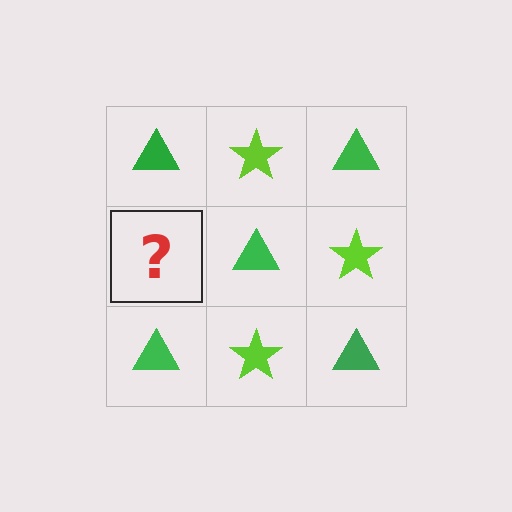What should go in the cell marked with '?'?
The missing cell should contain a lime star.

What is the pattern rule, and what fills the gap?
The rule is that it alternates green triangle and lime star in a checkerboard pattern. The gap should be filled with a lime star.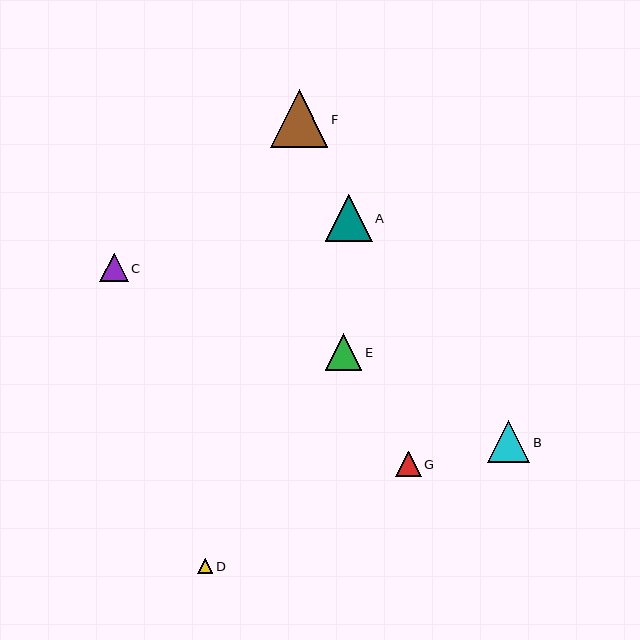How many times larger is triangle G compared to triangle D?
Triangle G is approximately 1.7 times the size of triangle D.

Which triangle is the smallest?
Triangle D is the smallest with a size of approximately 15 pixels.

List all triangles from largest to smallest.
From largest to smallest: F, A, B, E, C, G, D.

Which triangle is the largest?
Triangle F is the largest with a size of approximately 58 pixels.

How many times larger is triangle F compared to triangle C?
Triangle F is approximately 2.0 times the size of triangle C.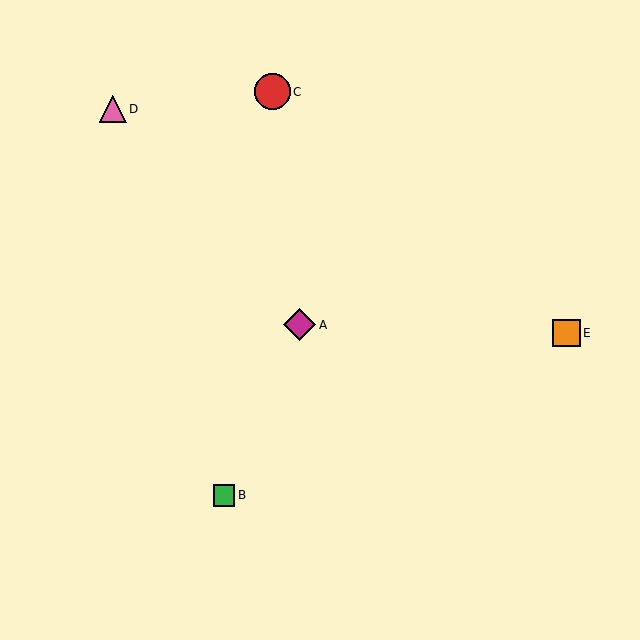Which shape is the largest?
The red circle (labeled C) is the largest.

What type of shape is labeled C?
Shape C is a red circle.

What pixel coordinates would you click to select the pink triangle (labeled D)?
Click at (113, 109) to select the pink triangle D.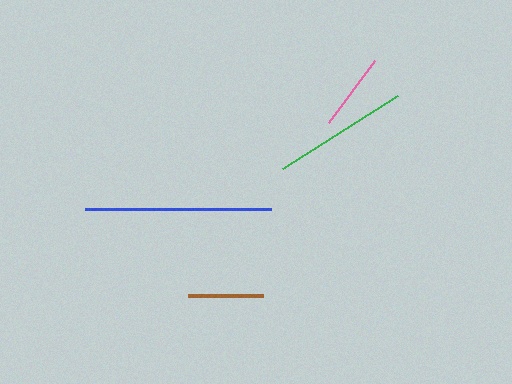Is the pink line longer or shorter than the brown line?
The pink line is longer than the brown line.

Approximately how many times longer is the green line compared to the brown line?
The green line is approximately 1.8 times the length of the brown line.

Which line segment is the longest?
The blue line is the longest at approximately 185 pixels.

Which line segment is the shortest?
The brown line is the shortest at approximately 75 pixels.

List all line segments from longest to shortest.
From longest to shortest: blue, green, pink, brown.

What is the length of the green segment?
The green segment is approximately 136 pixels long.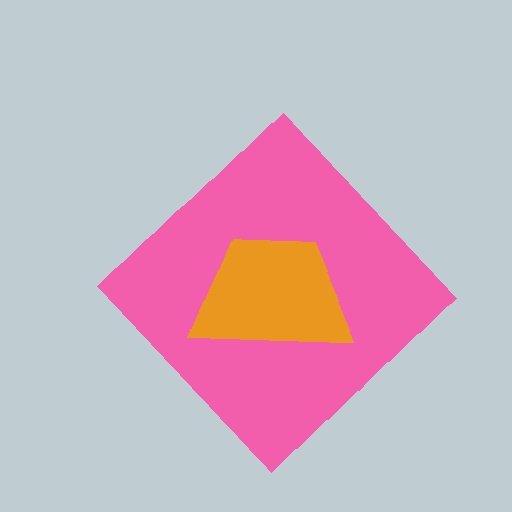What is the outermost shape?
The pink diamond.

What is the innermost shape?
The orange trapezoid.